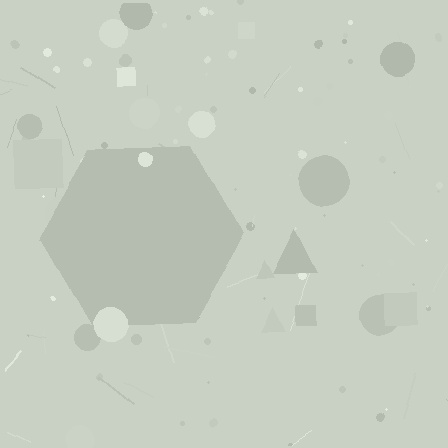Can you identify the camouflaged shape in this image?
The camouflaged shape is a hexagon.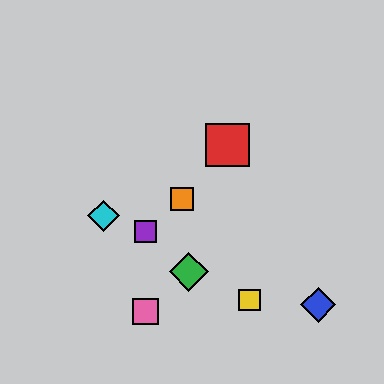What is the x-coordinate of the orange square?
The orange square is at x≈182.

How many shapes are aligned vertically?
2 shapes (the purple square, the pink square) are aligned vertically.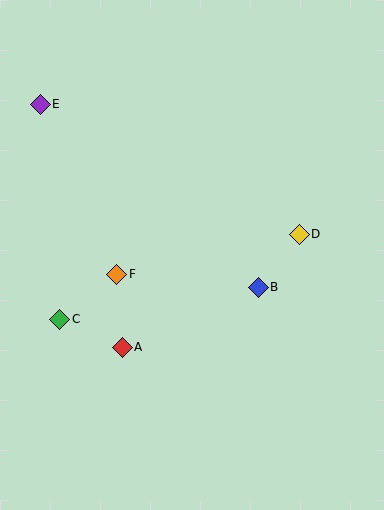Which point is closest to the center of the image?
Point B at (258, 287) is closest to the center.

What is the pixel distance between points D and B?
The distance between D and B is 67 pixels.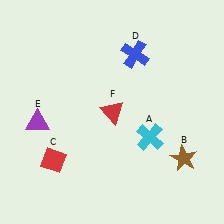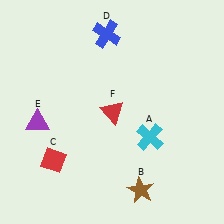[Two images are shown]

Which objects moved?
The objects that moved are: the brown star (B), the blue cross (D).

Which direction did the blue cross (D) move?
The blue cross (D) moved left.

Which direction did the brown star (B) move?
The brown star (B) moved left.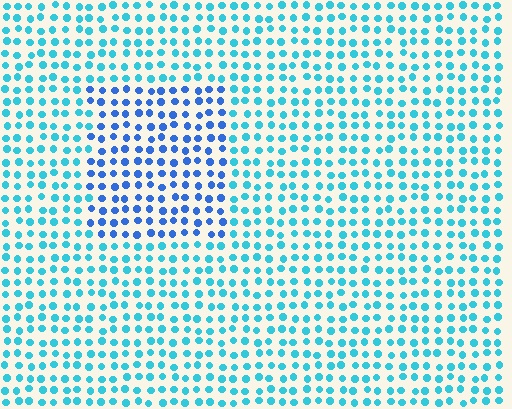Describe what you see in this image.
The image is filled with small cyan elements in a uniform arrangement. A rectangle-shaped region is visible where the elements are tinted to a slightly different hue, forming a subtle color boundary.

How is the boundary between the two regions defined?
The boundary is defined purely by a slight shift in hue (about 34 degrees). Spacing, size, and orientation are identical on both sides.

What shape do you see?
I see a rectangle.